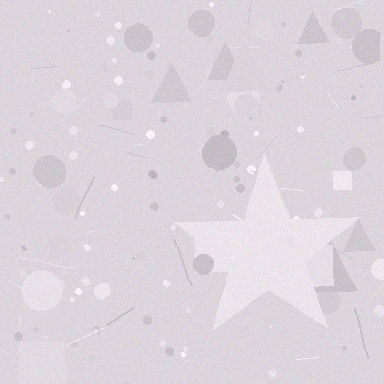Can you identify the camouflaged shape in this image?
The camouflaged shape is a star.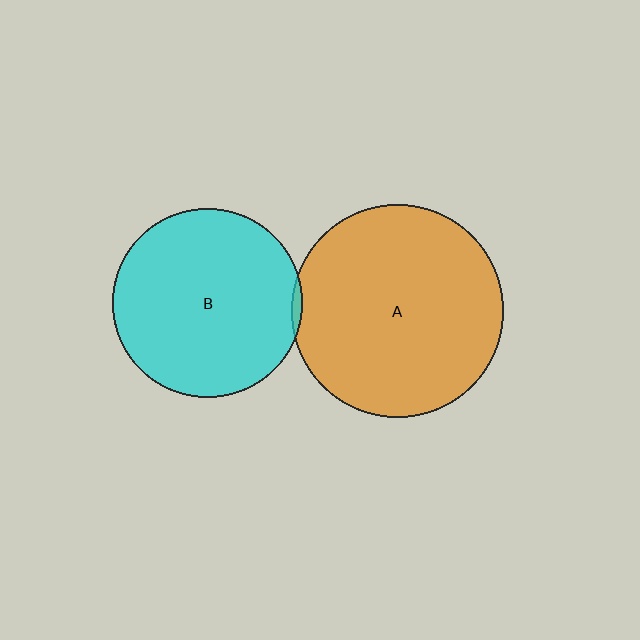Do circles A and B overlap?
Yes.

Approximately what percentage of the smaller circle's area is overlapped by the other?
Approximately 5%.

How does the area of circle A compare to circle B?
Approximately 1.3 times.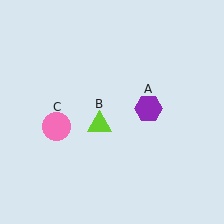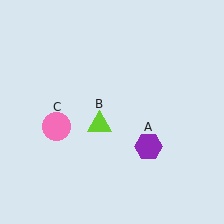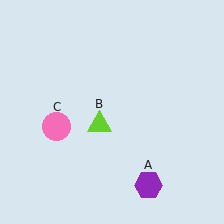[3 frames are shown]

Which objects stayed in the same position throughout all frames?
Lime triangle (object B) and pink circle (object C) remained stationary.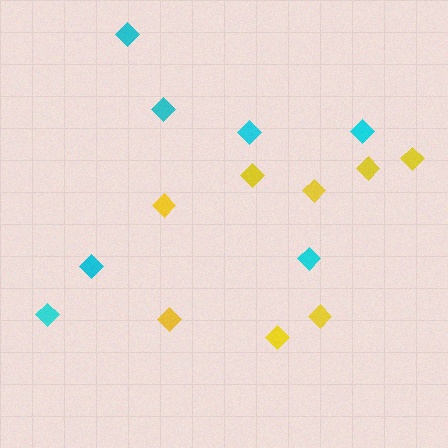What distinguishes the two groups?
There are 2 groups: one group of yellow diamonds (8) and one group of cyan diamonds (7).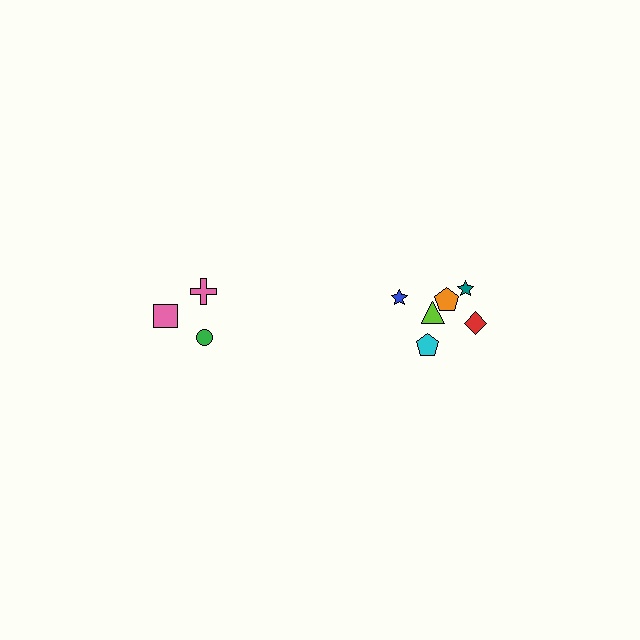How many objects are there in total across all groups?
There are 9 objects.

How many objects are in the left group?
There are 3 objects.